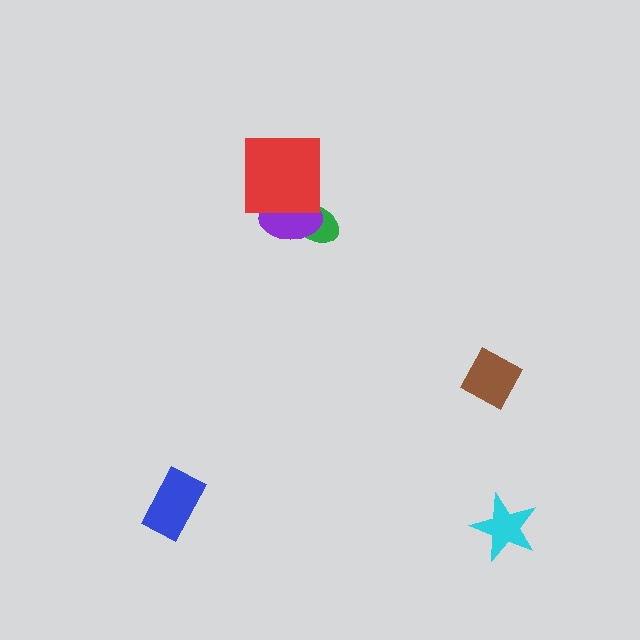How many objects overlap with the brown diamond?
0 objects overlap with the brown diamond.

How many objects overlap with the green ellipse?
1 object overlaps with the green ellipse.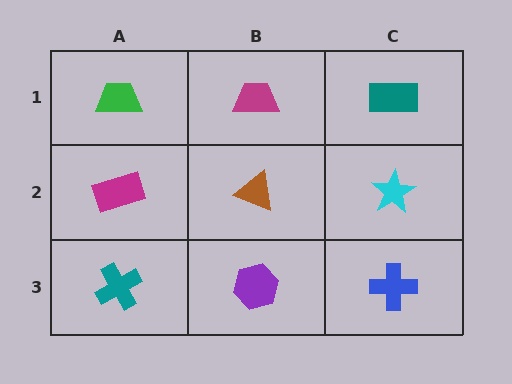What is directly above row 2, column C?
A teal rectangle.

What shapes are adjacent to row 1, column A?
A magenta rectangle (row 2, column A), a magenta trapezoid (row 1, column B).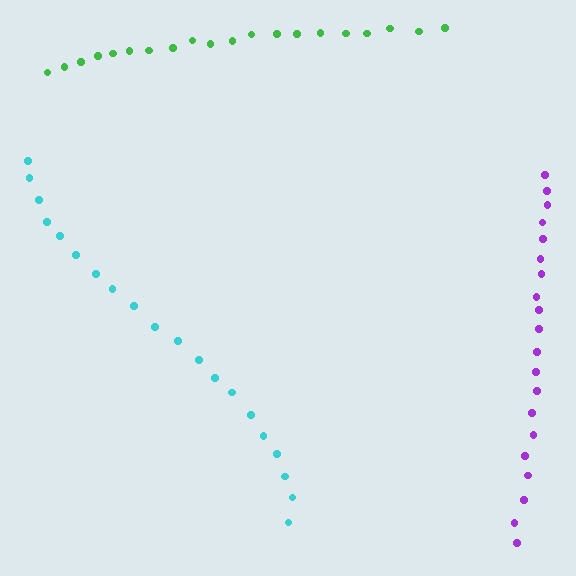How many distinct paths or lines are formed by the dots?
There are 3 distinct paths.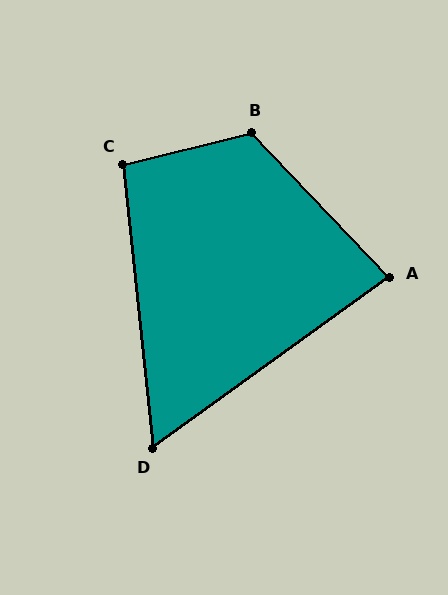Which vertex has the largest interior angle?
B, at approximately 120 degrees.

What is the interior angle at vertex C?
Approximately 98 degrees (obtuse).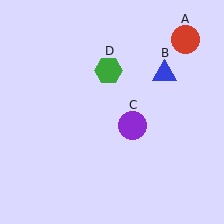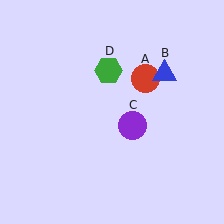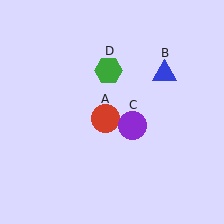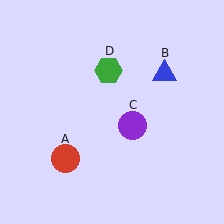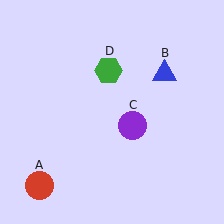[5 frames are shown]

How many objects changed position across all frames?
1 object changed position: red circle (object A).